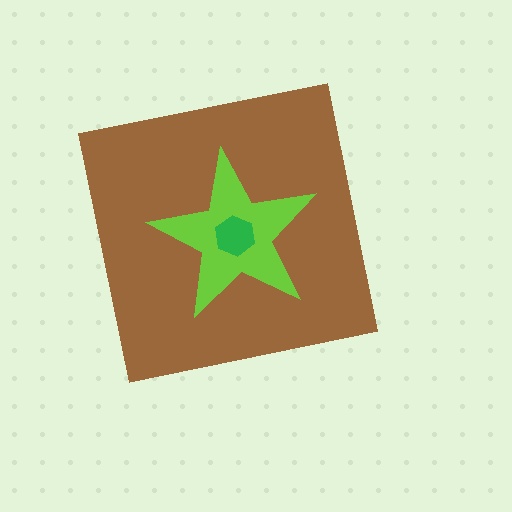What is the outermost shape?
The brown square.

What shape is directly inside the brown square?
The lime star.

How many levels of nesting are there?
3.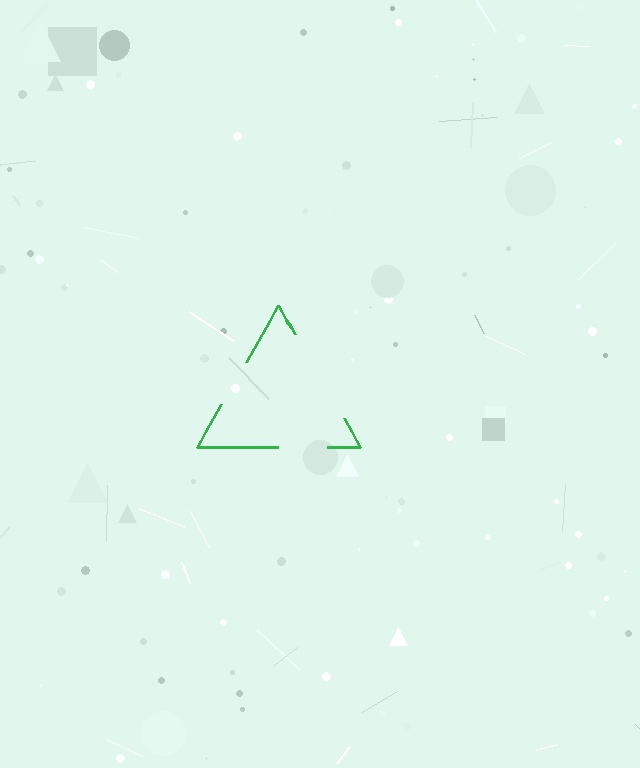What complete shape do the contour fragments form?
The contour fragments form a triangle.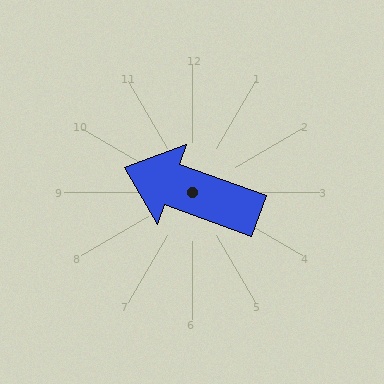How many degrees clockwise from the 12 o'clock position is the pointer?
Approximately 290 degrees.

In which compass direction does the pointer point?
West.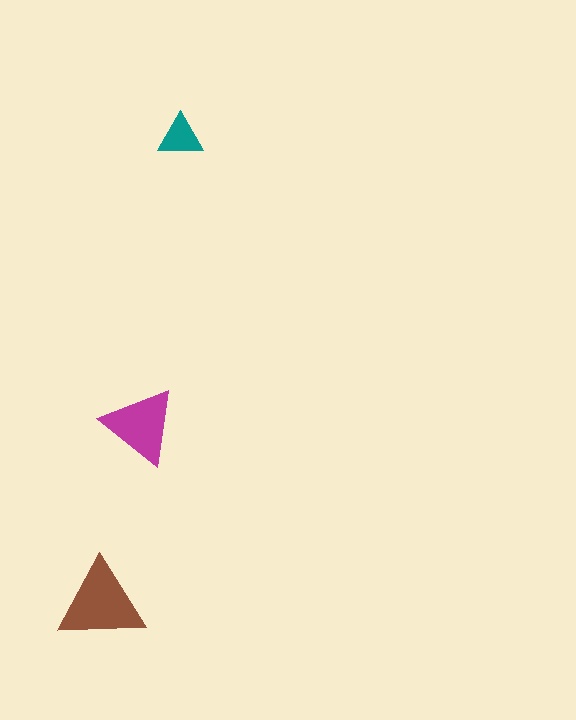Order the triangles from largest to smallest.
the brown one, the magenta one, the teal one.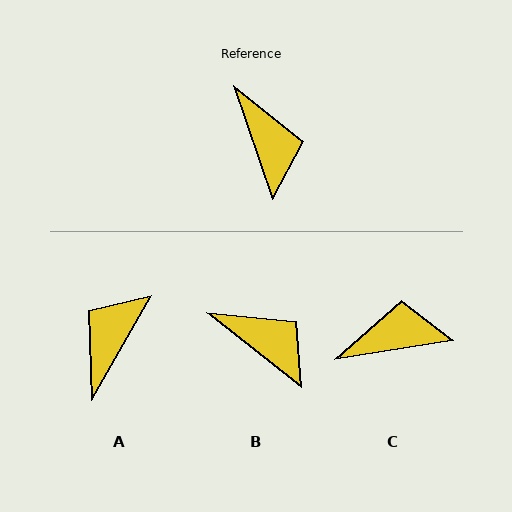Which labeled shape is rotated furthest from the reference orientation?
A, about 132 degrees away.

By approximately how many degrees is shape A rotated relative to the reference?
Approximately 132 degrees counter-clockwise.